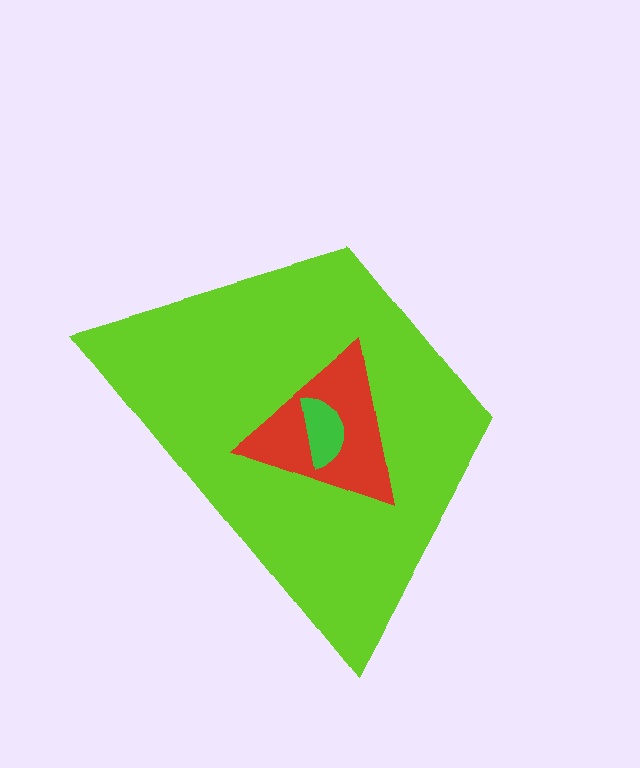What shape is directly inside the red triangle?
The green semicircle.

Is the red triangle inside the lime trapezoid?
Yes.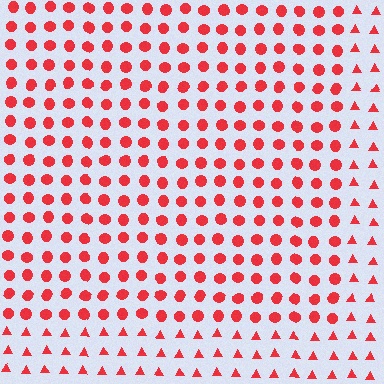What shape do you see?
I see a rectangle.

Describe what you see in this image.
The image is filled with small red elements arranged in a uniform grid. A rectangle-shaped region contains circles, while the surrounding area contains triangles. The boundary is defined purely by the change in element shape.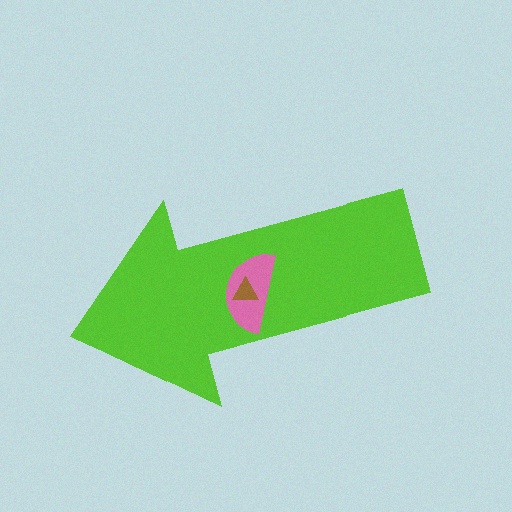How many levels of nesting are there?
3.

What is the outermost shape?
The lime arrow.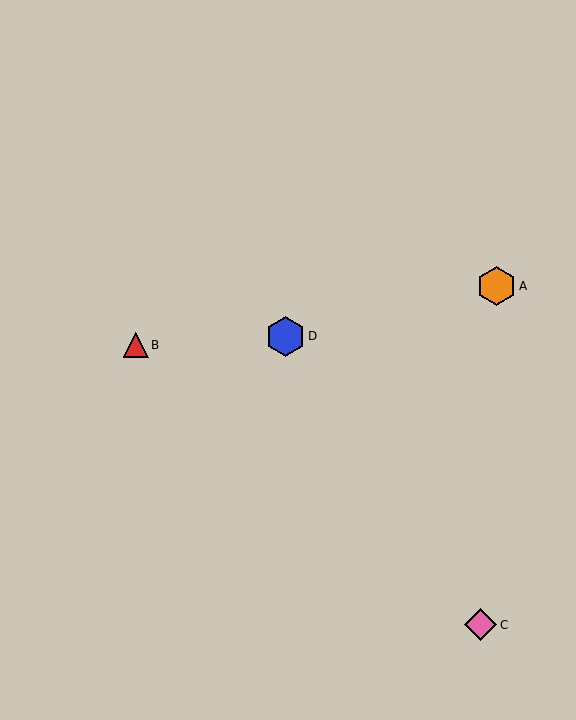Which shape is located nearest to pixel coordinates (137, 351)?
The red triangle (labeled B) at (136, 345) is nearest to that location.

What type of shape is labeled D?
Shape D is a blue hexagon.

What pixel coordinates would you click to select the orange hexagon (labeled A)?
Click at (496, 286) to select the orange hexagon A.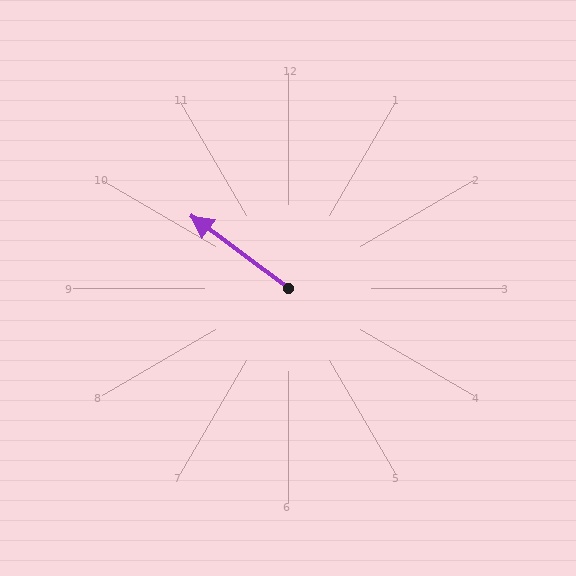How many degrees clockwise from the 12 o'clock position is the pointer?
Approximately 307 degrees.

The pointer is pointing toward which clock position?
Roughly 10 o'clock.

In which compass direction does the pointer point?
Northwest.